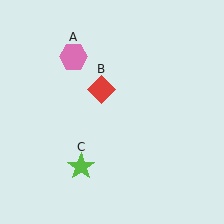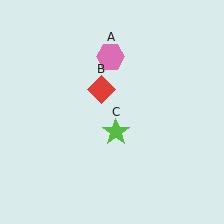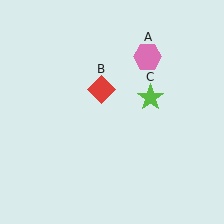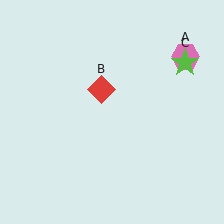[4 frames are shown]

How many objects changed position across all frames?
2 objects changed position: pink hexagon (object A), lime star (object C).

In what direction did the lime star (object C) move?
The lime star (object C) moved up and to the right.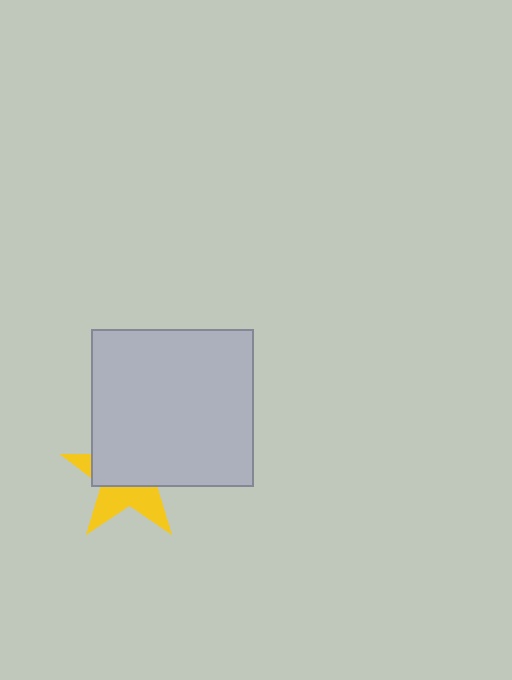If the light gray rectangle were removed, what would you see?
You would see the complete yellow star.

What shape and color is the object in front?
The object in front is a light gray rectangle.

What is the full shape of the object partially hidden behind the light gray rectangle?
The partially hidden object is a yellow star.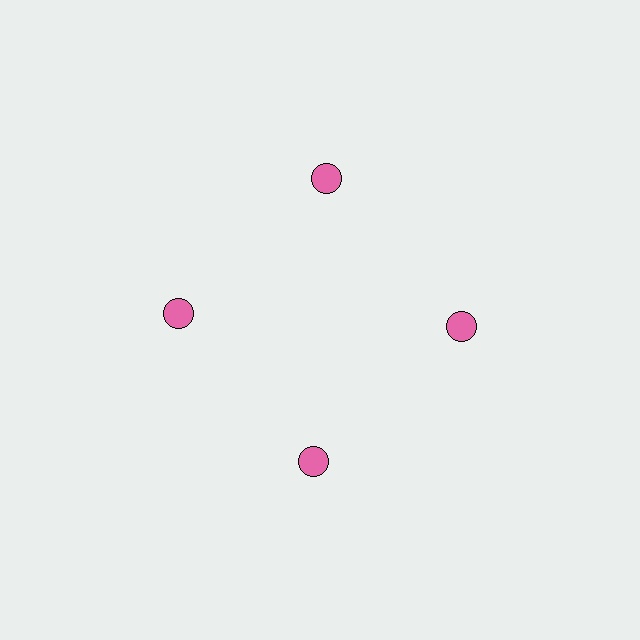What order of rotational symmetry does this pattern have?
This pattern has 4-fold rotational symmetry.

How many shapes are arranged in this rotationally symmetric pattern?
There are 4 shapes, arranged in 4 groups of 1.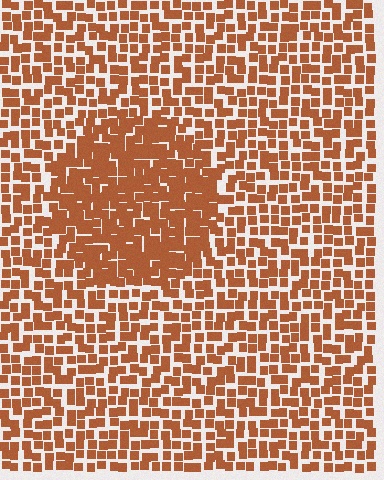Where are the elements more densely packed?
The elements are more densely packed inside the circle boundary.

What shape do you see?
I see a circle.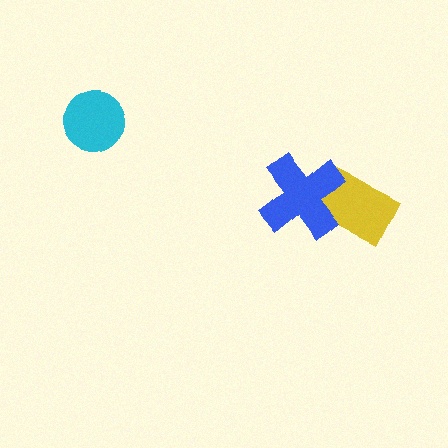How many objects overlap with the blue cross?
1 object overlaps with the blue cross.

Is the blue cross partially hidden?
No, no other shape covers it.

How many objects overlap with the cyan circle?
0 objects overlap with the cyan circle.